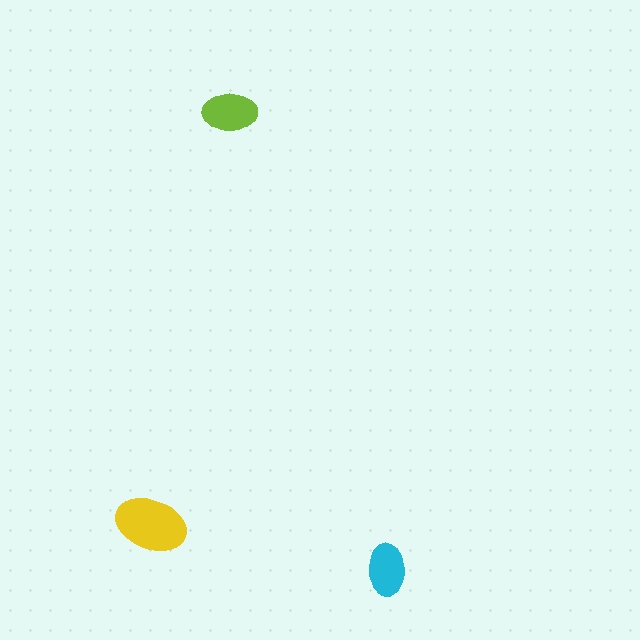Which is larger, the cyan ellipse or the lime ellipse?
The lime one.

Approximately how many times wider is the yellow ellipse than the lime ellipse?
About 1.5 times wider.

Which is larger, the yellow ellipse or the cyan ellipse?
The yellow one.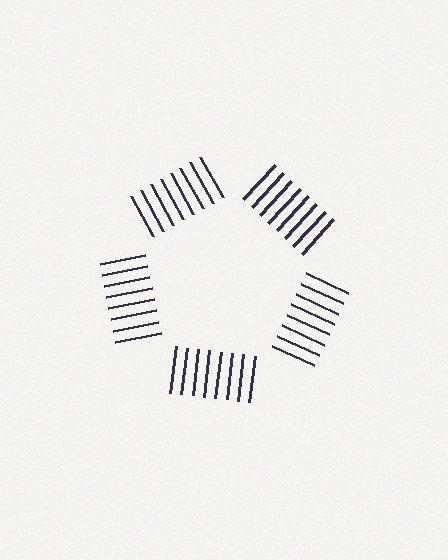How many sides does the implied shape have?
5 sides — the line-ends trace a pentagon.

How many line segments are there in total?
40 — 8 along each of the 5 edges.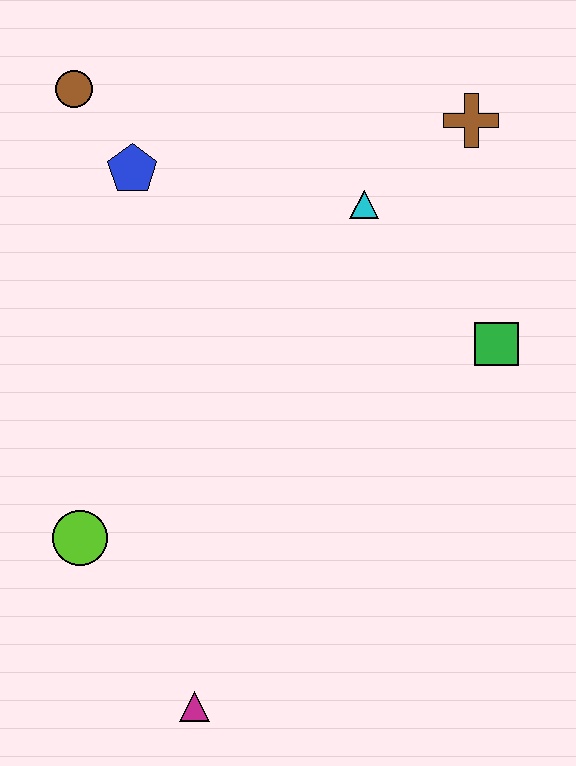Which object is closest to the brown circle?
The blue pentagon is closest to the brown circle.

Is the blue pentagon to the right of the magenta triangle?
No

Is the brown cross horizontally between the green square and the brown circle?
Yes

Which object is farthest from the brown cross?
The magenta triangle is farthest from the brown cross.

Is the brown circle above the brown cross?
Yes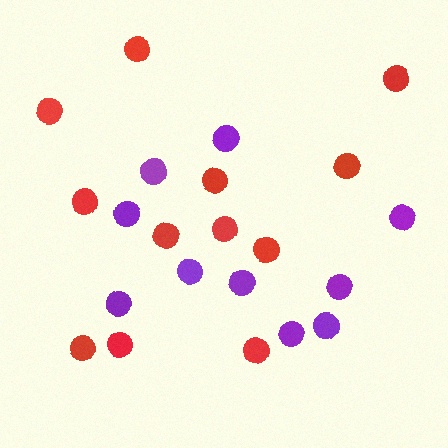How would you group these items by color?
There are 2 groups: one group of red circles (12) and one group of purple circles (10).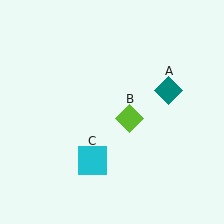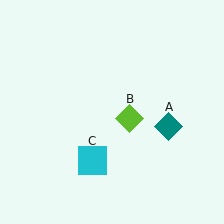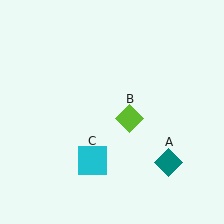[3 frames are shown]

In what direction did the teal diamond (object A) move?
The teal diamond (object A) moved down.